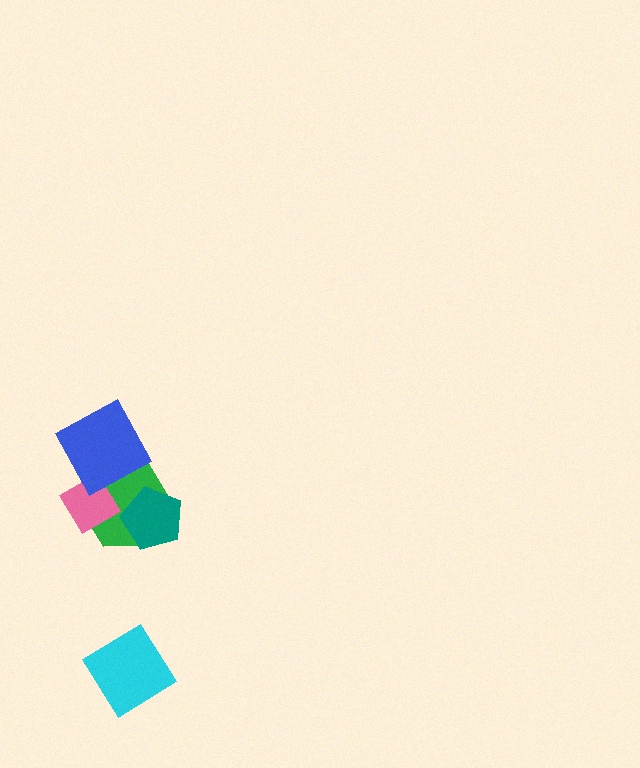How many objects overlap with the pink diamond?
2 objects overlap with the pink diamond.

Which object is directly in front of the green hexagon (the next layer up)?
The teal pentagon is directly in front of the green hexagon.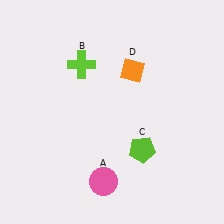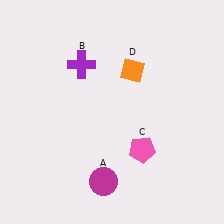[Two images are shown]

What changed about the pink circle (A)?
In Image 1, A is pink. In Image 2, it changed to magenta.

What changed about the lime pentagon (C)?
In Image 1, C is lime. In Image 2, it changed to pink.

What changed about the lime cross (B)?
In Image 1, B is lime. In Image 2, it changed to purple.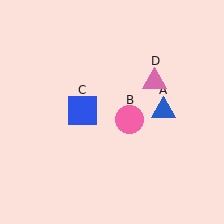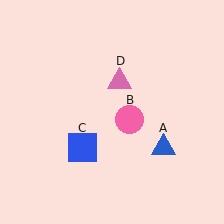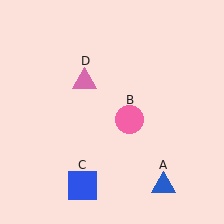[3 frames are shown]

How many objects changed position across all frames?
3 objects changed position: blue triangle (object A), blue square (object C), pink triangle (object D).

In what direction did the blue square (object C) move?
The blue square (object C) moved down.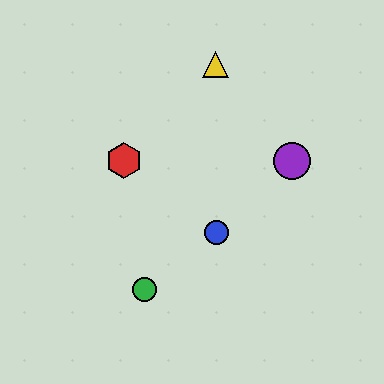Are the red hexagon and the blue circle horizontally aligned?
No, the red hexagon is at y≈161 and the blue circle is at y≈233.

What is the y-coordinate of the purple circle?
The purple circle is at y≈161.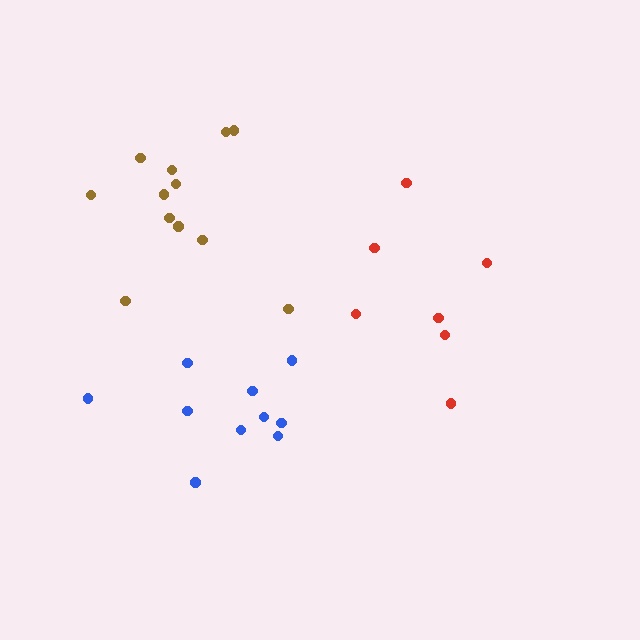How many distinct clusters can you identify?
There are 3 distinct clusters.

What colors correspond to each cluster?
The clusters are colored: red, brown, blue.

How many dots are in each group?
Group 1: 7 dots, Group 2: 12 dots, Group 3: 10 dots (29 total).